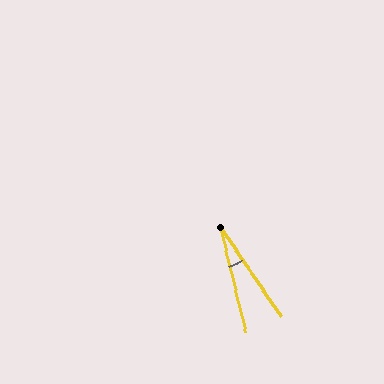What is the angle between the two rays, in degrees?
Approximately 21 degrees.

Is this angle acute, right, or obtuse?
It is acute.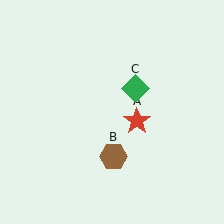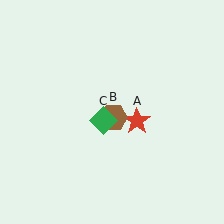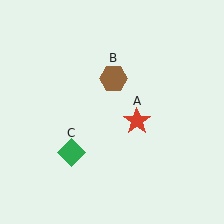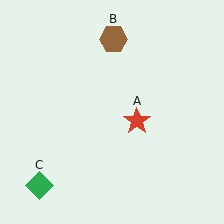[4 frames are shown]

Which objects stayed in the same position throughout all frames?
Red star (object A) remained stationary.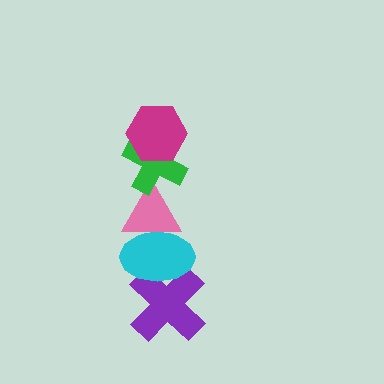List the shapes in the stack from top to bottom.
From top to bottom: the magenta hexagon, the green cross, the pink triangle, the cyan ellipse, the purple cross.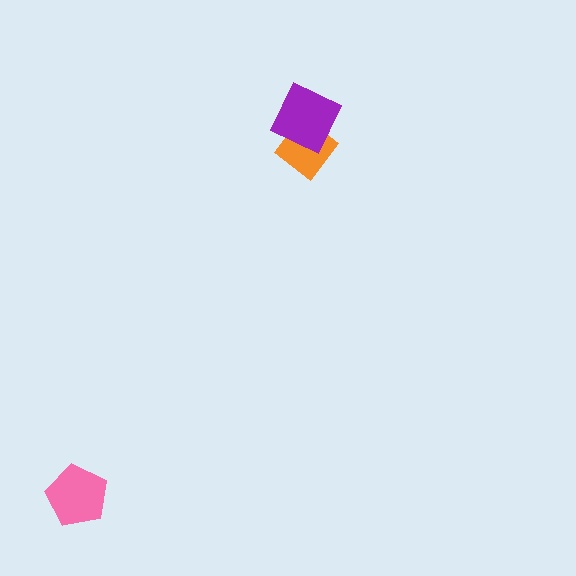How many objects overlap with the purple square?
1 object overlaps with the purple square.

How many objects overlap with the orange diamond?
1 object overlaps with the orange diamond.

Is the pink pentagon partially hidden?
No, no other shape covers it.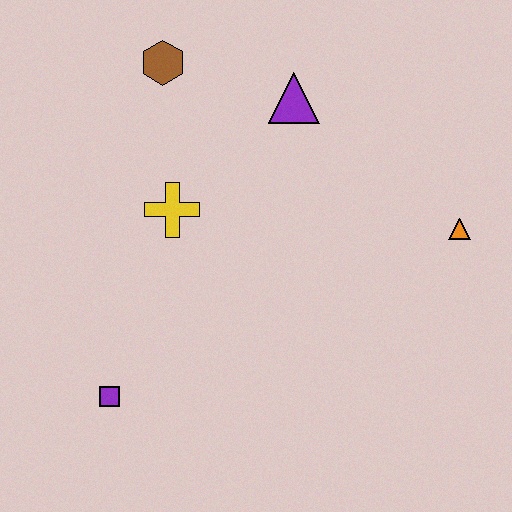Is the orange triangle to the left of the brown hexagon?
No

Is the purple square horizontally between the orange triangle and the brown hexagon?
No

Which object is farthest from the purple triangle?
The purple square is farthest from the purple triangle.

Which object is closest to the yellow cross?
The brown hexagon is closest to the yellow cross.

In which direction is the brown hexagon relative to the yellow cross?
The brown hexagon is above the yellow cross.